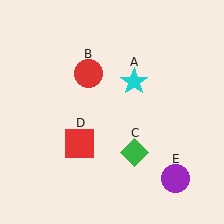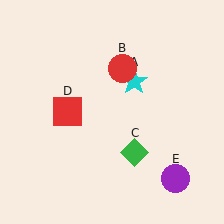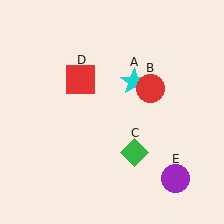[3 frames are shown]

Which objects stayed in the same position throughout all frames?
Cyan star (object A) and green diamond (object C) and purple circle (object E) remained stationary.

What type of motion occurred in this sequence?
The red circle (object B), red square (object D) rotated clockwise around the center of the scene.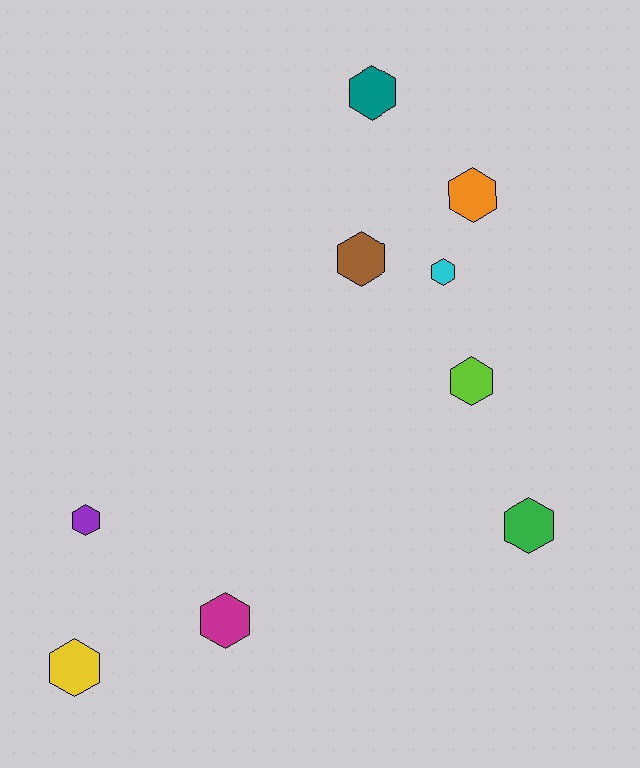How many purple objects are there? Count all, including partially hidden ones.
There is 1 purple object.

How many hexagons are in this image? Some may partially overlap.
There are 9 hexagons.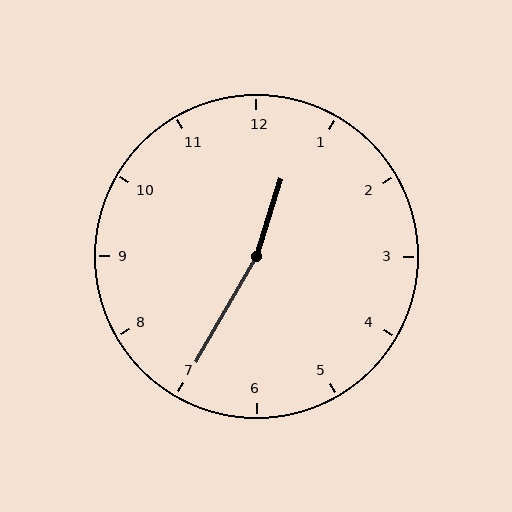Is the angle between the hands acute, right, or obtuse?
It is obtuse.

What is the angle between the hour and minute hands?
Approximately 168 degrees.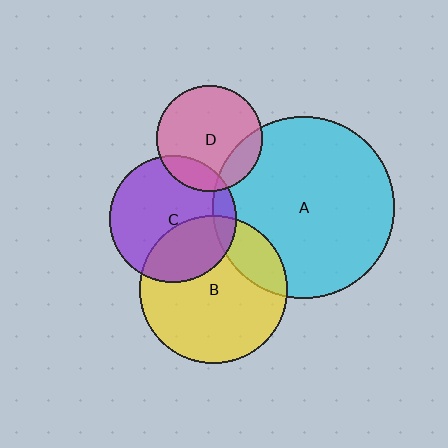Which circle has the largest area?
Circle A (cyan).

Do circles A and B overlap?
Yes.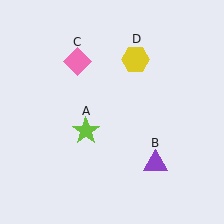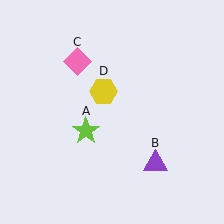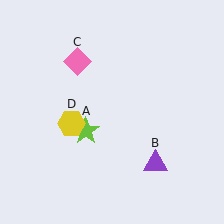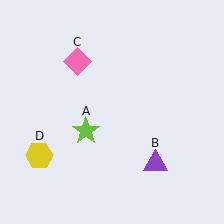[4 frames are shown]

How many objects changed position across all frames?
1 object changed position: yellow hexagon (object D).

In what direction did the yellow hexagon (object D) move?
The yellow hexagon (object D) moved down and to the left.